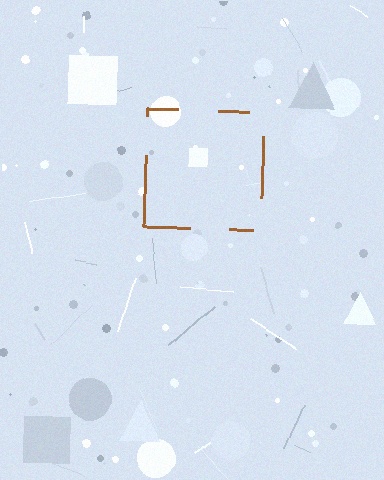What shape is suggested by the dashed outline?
The dashed outline suggests a square.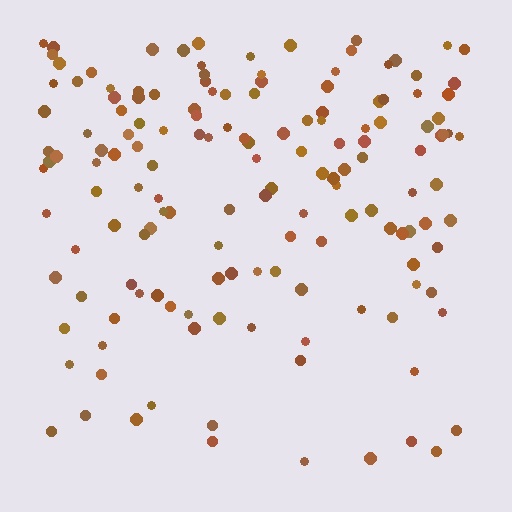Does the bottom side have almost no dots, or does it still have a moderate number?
Still a moderate number, just noticeably fewer than the top.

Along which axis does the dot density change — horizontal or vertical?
Vertical.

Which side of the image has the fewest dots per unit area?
The bottom.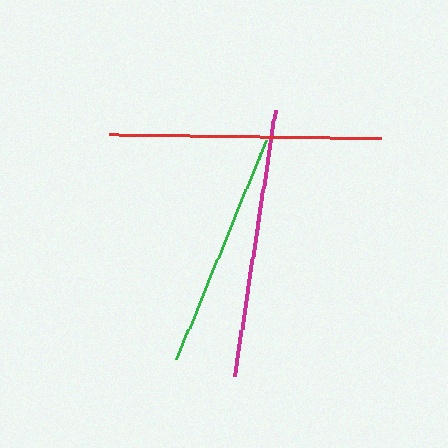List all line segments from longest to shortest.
From longest to shortest: red, magenta, green.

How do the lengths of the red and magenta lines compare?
The red and magenta lines are approximately the same length.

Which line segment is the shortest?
The green line is the shortest at approximately 238 pixels.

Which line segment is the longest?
The red line is the longest at approximately 271 pixels.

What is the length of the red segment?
The red segment is approximately 271 pixels long.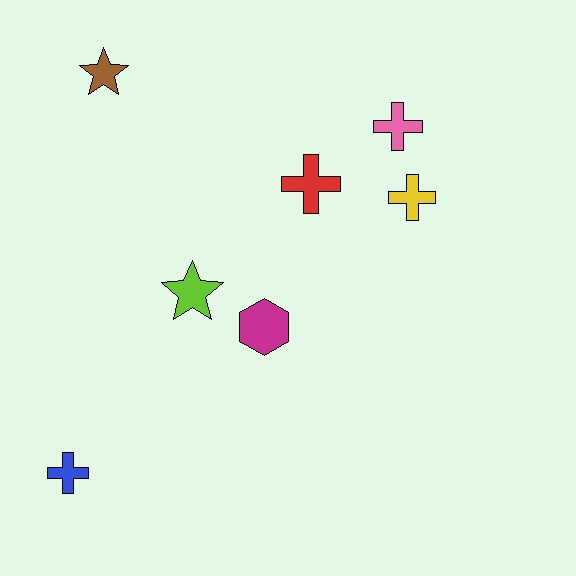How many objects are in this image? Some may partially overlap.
There are 7 objects.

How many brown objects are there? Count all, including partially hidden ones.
There is 1 brown object.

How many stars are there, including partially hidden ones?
There are 2 stars.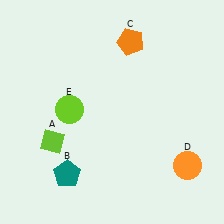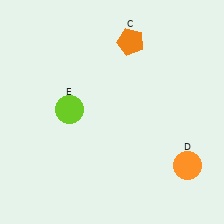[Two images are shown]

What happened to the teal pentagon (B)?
The teal pentagon (B) was removed in Image 2. It was in the bottom-left area of Image 1.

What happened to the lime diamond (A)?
The lime diamond (A) was removed in Image 2. It was in the bottom-left area of Image 1.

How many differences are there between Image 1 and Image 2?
There are 2 differences between the two images.